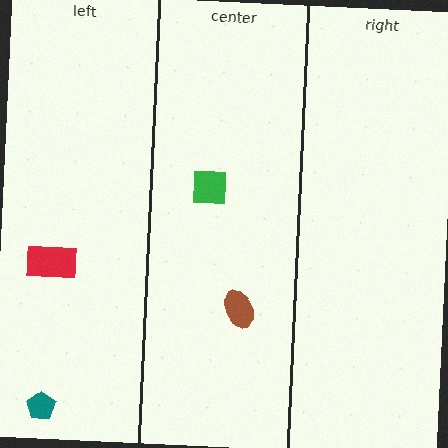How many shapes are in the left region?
2.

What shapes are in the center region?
The brown ellipse, the green square.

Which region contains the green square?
The center region.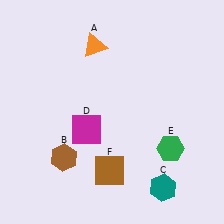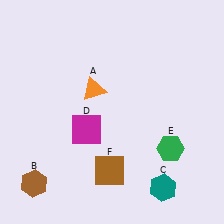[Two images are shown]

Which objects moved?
The objects that moved are: the orange triangle (A), the brown hexagon (B).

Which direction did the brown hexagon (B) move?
The brown hexagon (B) moved left.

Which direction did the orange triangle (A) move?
The orange triangle (A) moved down.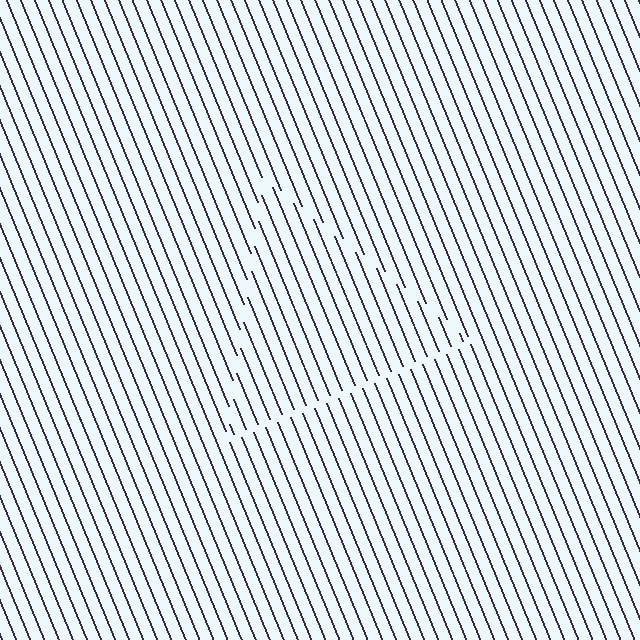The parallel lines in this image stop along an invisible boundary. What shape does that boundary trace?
An illusory triangle. The interior of the shape contains the same grating, shifted by half a period — the contour is defined by the phase discontinuity where line-ends from the inner and outer gratings abut.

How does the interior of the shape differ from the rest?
The interior of the shape contains the same grating, shifted by half a period — the contour is defined by the phase discontinuity where line-ends from the inner and outer gratings abut.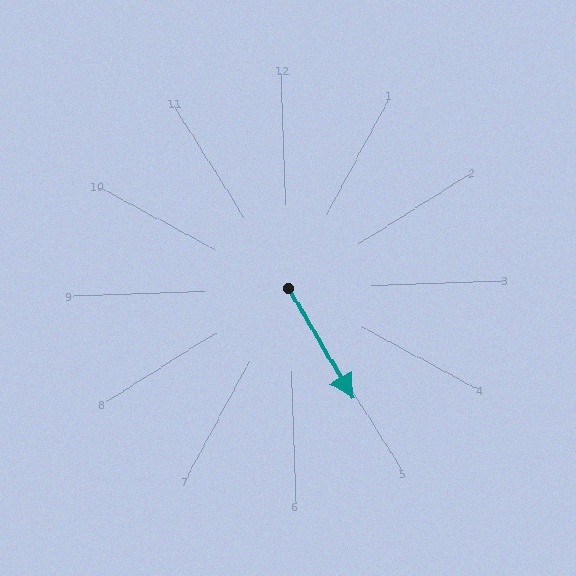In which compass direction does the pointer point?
Southeast.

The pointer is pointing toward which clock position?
Roughly 5 o'clock.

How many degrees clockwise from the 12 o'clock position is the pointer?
Approximately 152 degrees.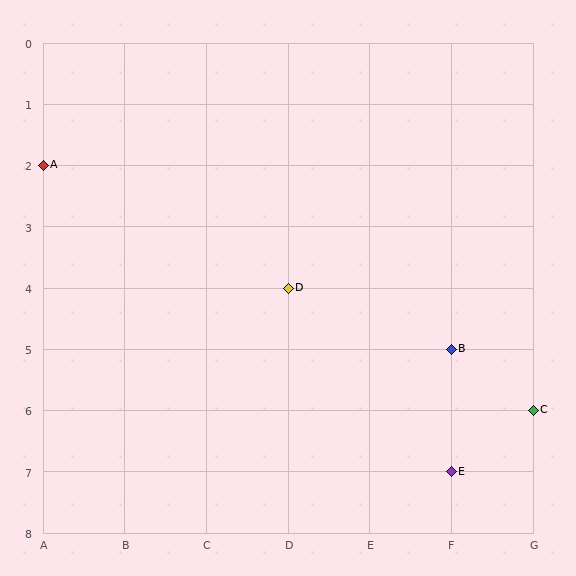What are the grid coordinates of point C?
Point C is at grid coordinates (G, 6).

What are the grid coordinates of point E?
Point E is at grid coordinates (F, 7).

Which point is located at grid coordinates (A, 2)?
Point A is at (A, 2).